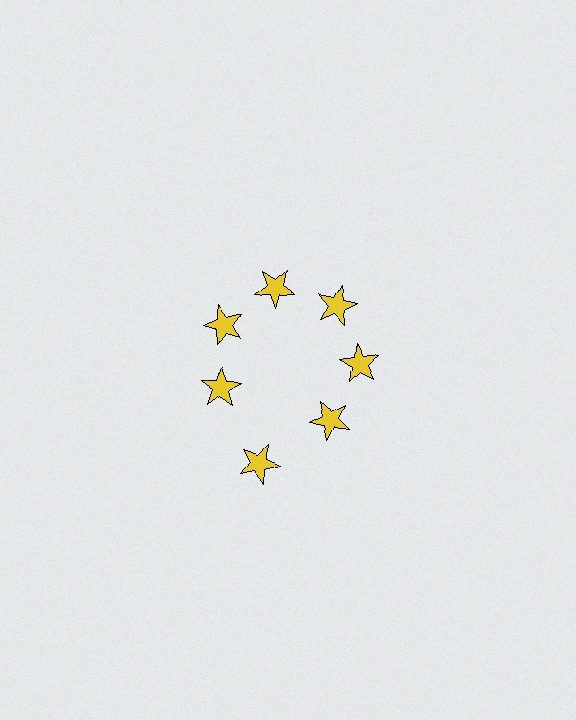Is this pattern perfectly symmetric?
No. The 7 yellow stars are arranged in a ring, but one element near the 6 o'clock position is pushed outward from the center, breaking the 7-fold rotational symmetry.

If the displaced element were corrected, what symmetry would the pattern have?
It would have 7-fold rotational symmetry — the pattern would map onto itself every 51 degrees.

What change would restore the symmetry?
The symmetry would be restored by moving it inward, back onto the ring so that all 7 stars sit at equal angles and equal distance from the center.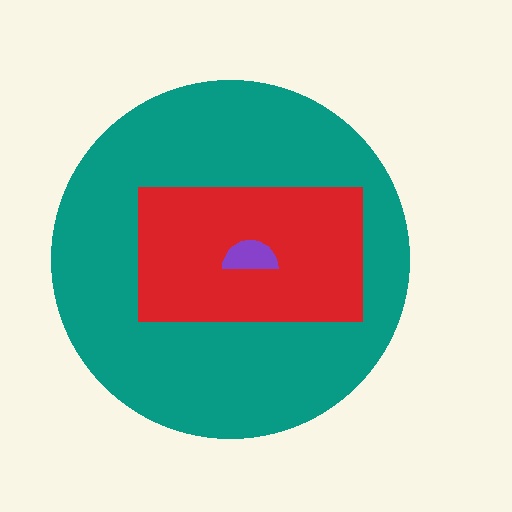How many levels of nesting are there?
3.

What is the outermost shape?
The teal circle.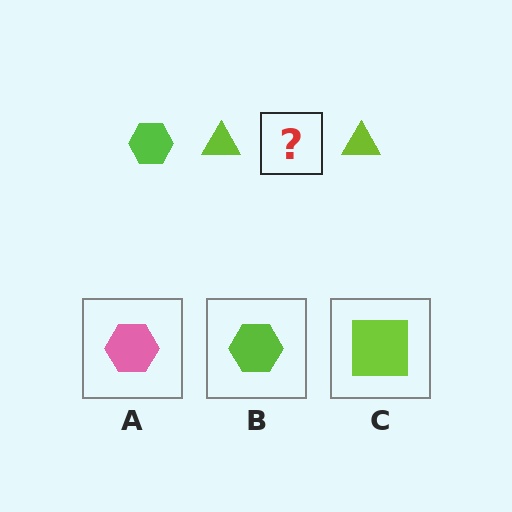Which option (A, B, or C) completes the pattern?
B.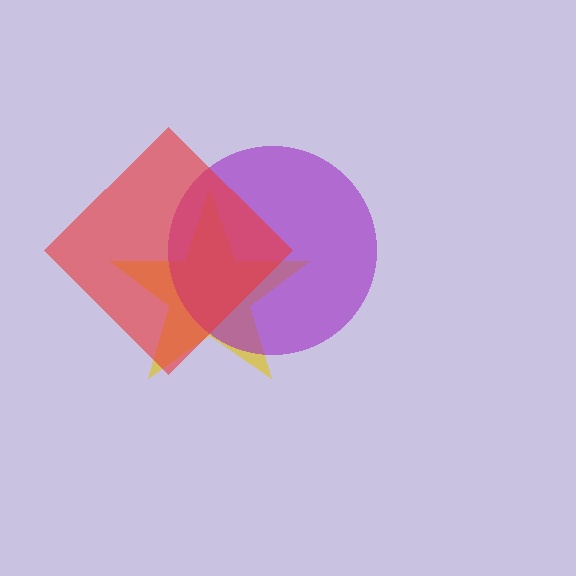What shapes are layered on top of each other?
The layered shapes are: a yellow star, a purple circle, a red diamond.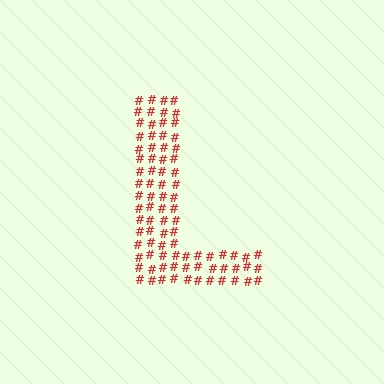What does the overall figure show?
The overall figure shows the letter L.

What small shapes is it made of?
It is made of small hash symbols.